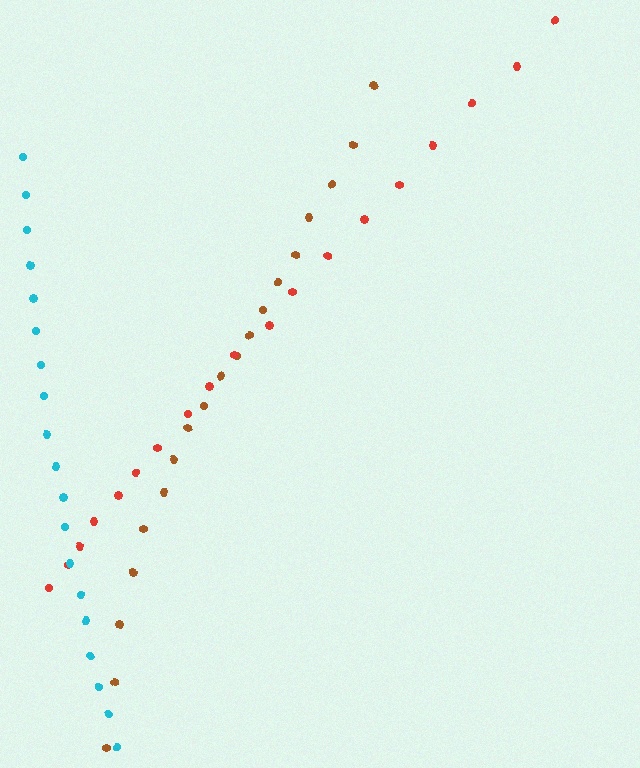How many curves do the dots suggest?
There are 3 distinct paths.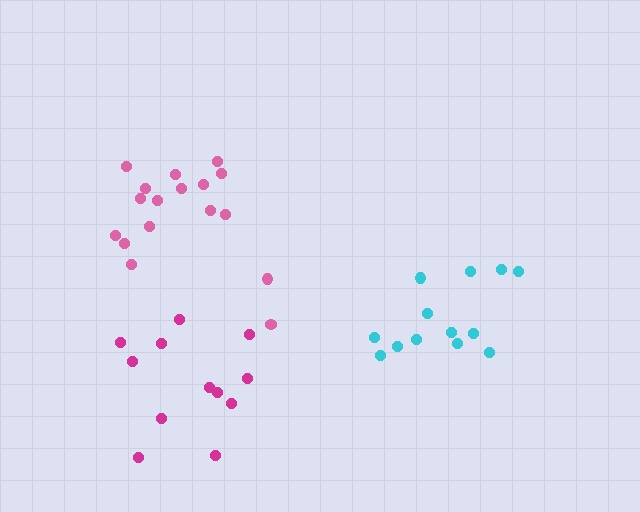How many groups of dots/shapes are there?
There are 3 groups.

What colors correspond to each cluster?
The clusters are colored: cyan, pink, magenta.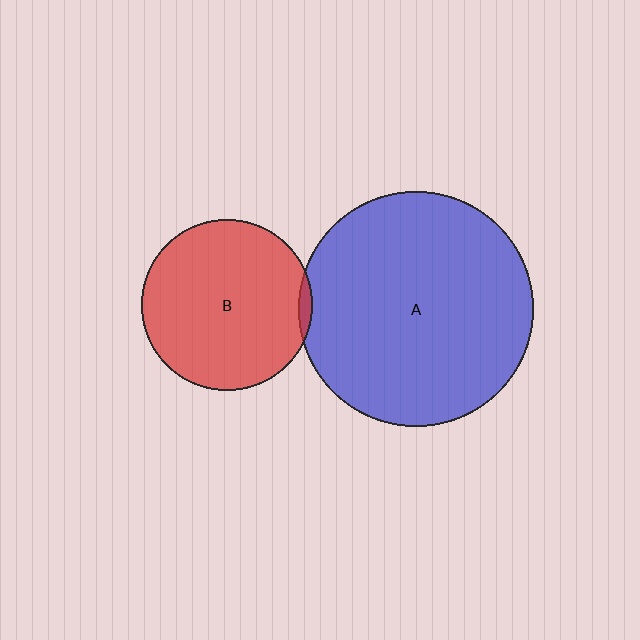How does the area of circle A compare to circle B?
Approximately 1.9 times.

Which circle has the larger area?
Circle A (blue).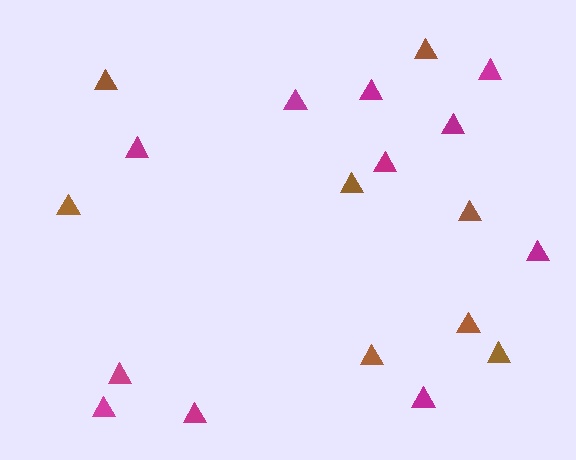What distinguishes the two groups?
There are 2 groups: one group of brown triangles (8) and one group of magenta triangles (11).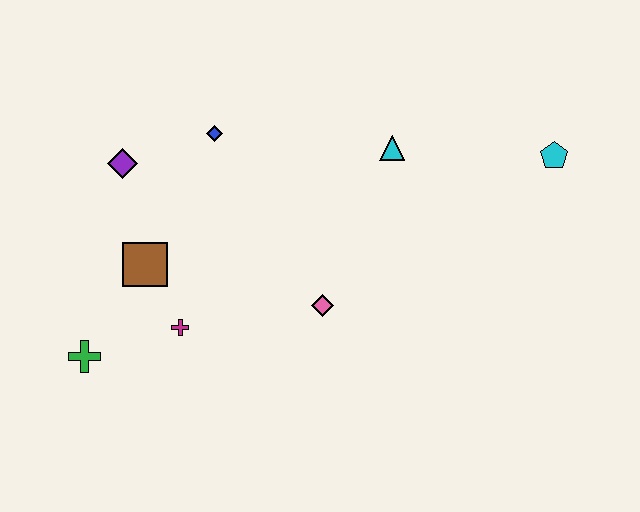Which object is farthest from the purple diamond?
The cyan pentagon is farthest from the purple diamond.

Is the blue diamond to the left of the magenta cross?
No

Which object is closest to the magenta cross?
The brown square is closest to the magenta cross.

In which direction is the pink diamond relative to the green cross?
The pink diamond is to the right of the green cross.